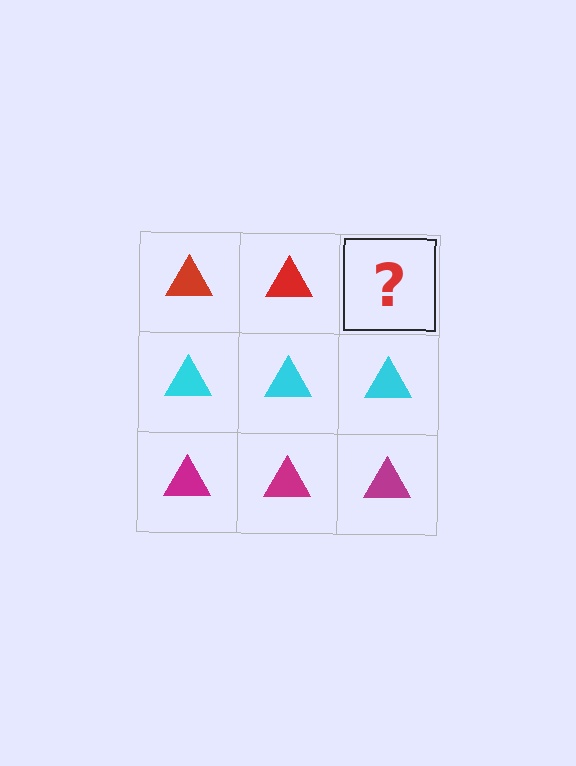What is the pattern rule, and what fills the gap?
The rule is that each row has a consistent color. The gap should be filled with a red triangle.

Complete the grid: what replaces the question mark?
The question mark should be replaced with a red triangle.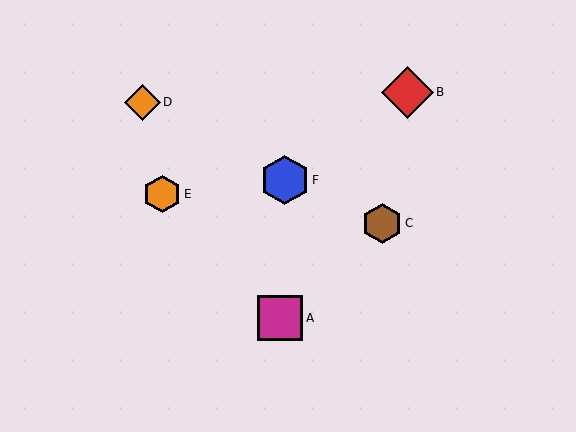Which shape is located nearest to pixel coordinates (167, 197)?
The orange hexagon (labeled E) at (162, 194) is nearest to that location.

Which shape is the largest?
The red diamond (labeled B) is the largest.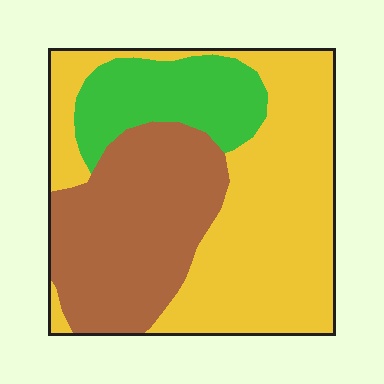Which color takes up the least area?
Green, at roughly 15%.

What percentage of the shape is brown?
Brown takes up between a third and a half of the shape.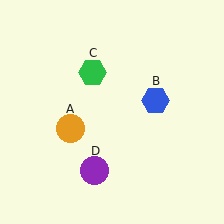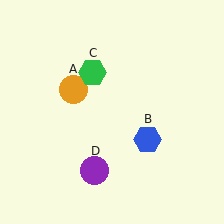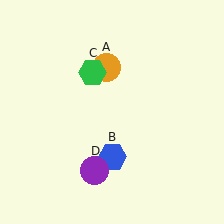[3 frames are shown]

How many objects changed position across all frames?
2 objects changed position: orange circle (object A), blue hexagon (object B).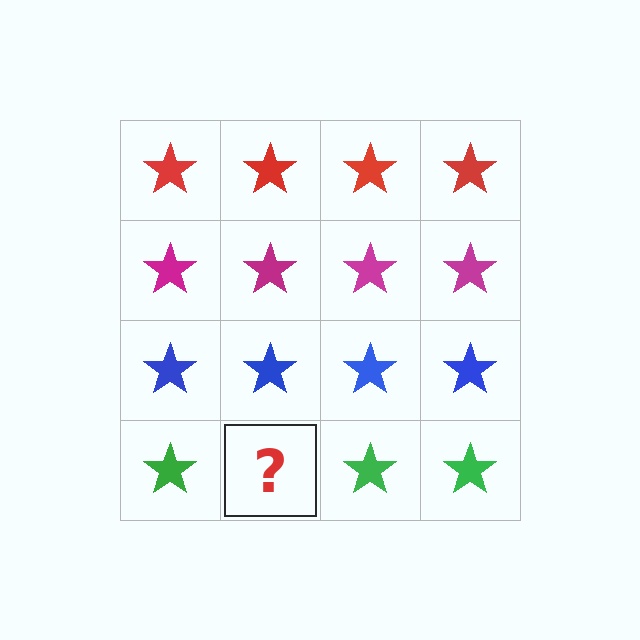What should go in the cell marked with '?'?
The missing cell should contain a green star.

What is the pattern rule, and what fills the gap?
The rule is that each row has a consistent color. The gap should be filled with a green star.